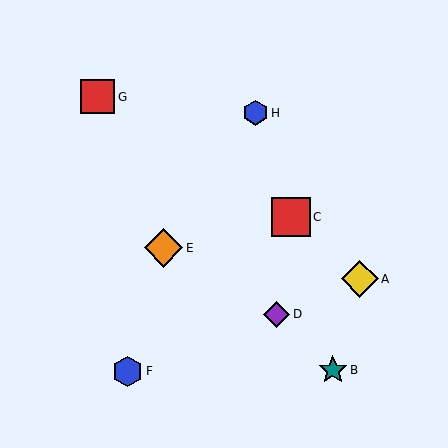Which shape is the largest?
The red square (labeled C) is the largest.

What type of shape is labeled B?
Shape B is a teal star.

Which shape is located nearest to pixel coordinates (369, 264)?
The yellow diamond (labeled A) at (360, 279) is nearest to that location.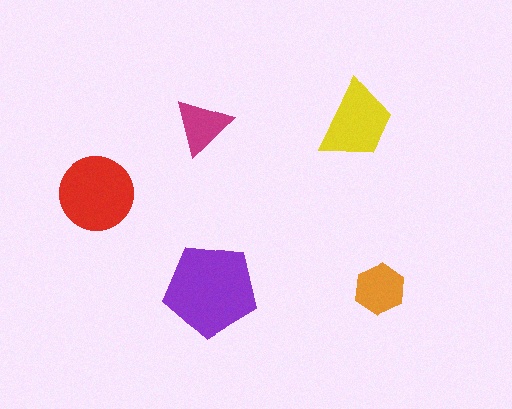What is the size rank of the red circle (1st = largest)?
2nd.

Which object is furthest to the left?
The red circle is leftmost.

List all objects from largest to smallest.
The purple pentagon, the red circle, the yellow trapezoid, the orange hexagon, the magenta triangle.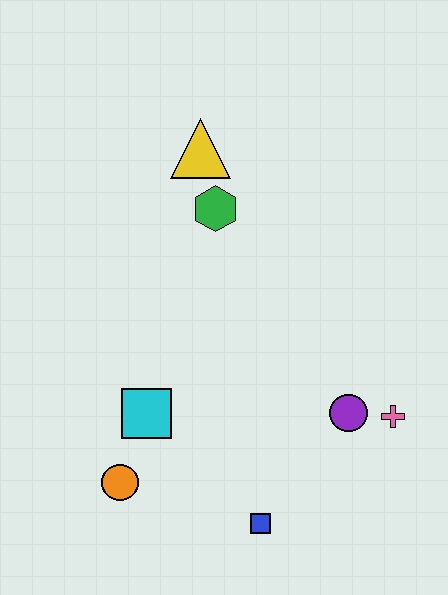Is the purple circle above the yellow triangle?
No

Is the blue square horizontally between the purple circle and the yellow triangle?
Yes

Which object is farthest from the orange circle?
The yellow triangle is farthest from the orange circle.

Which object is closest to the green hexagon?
The yellow triangle is closest to the green hexagon.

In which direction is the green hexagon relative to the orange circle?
The green hexagon is above the orange circle.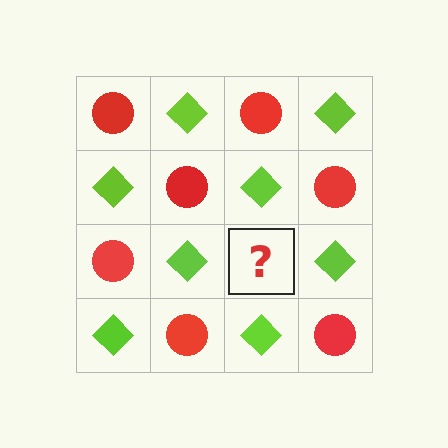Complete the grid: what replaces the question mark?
The question mark should be replaced with a red circle.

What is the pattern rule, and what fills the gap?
The rule is that it alternates red circle and lime diamond in a checkerboard pattern. The gap should be filled with a red circle.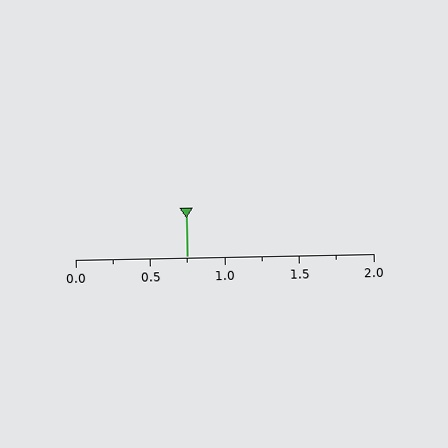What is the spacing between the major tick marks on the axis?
The major ticks are spaced 0.5 apart.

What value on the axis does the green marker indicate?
The marker indicates approximately 0.75.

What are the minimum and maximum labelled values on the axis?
The axis runs from 0.0 to 2.0.